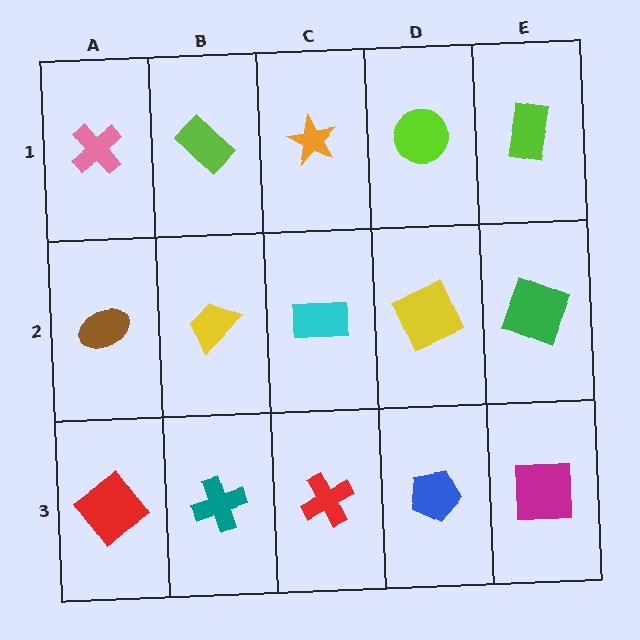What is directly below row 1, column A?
A brown ellipse.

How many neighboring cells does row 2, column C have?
4.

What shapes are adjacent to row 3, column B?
A yellow trapezoid (row 2, column B), a red diamond (row 3, column A), a red cross (row 3, column C).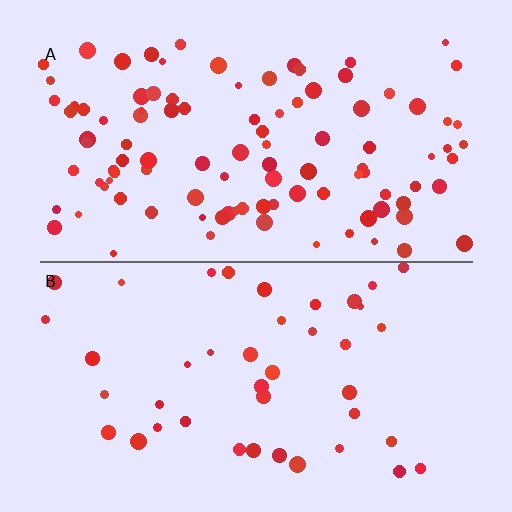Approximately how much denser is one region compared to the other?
Approximately 2.4× — region A over region B.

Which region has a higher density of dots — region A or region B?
A (the top).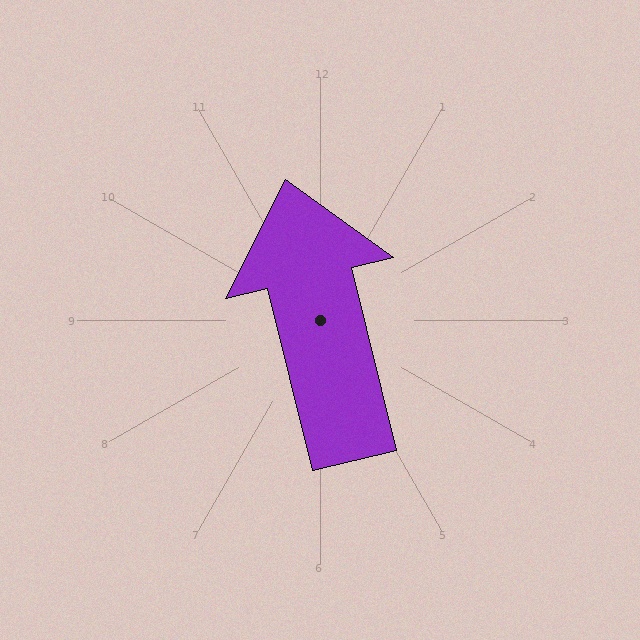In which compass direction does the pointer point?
North.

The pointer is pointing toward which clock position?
Roughly 12 o'clock.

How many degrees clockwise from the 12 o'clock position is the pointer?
Approximately 346 degrees.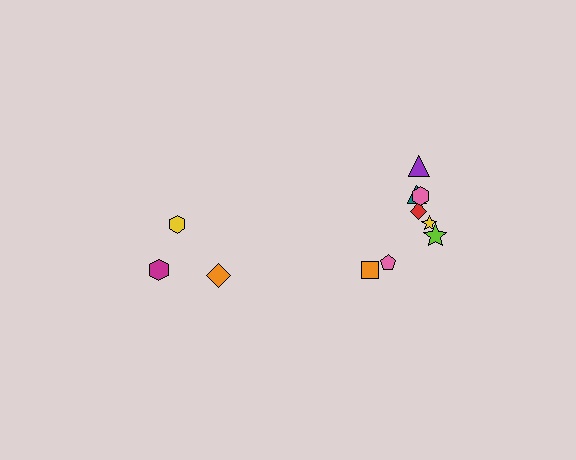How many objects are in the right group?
There are 8 objects.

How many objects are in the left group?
There are 3 objects.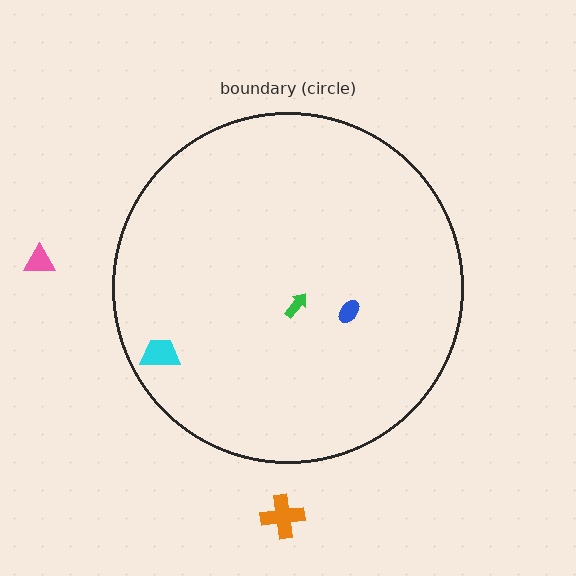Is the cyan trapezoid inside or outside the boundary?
Inside.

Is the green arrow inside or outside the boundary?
Inside.